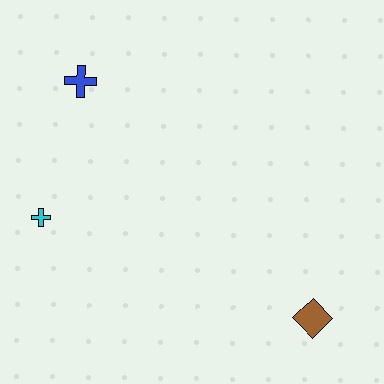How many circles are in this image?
There are no circles.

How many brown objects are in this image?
There is 1 brown object.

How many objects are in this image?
There are 3 objects.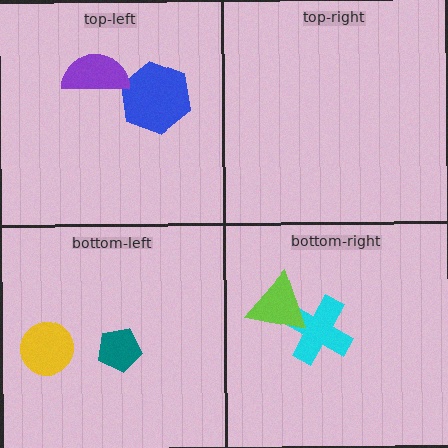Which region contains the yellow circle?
The bottom-left region.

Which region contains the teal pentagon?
The bottom-left region.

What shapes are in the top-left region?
The blue hexagon, the purple semicircle.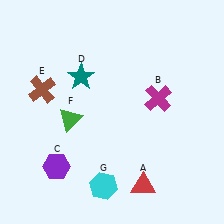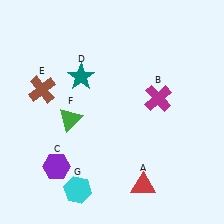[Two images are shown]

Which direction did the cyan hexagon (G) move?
The cyan hexagon (G) moved left.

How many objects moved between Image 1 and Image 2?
1 object moved between the two images.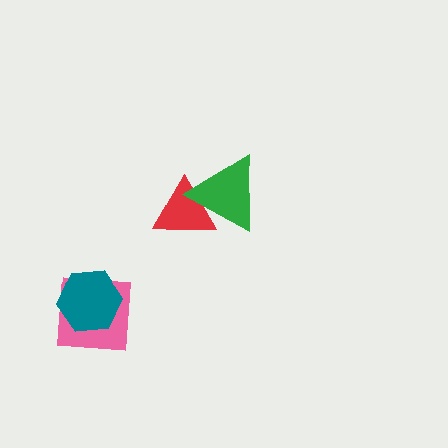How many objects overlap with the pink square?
1 object overlaps with the pink square.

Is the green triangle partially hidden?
No, no other shape covers it.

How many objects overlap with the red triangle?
1 object overlaps with the red triangle.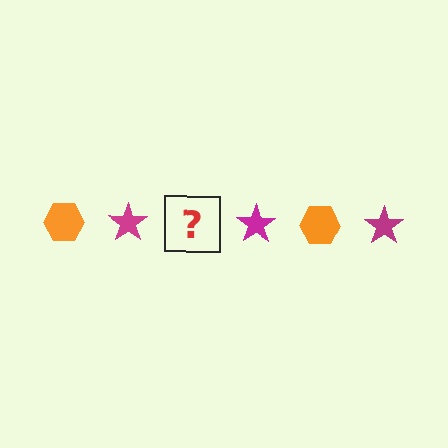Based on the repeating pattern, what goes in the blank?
The blank should be an orange hexagon.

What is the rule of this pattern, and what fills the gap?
The rule is that the pattern alternates between orange hexagon and magenta star. The gap should be filled with an orange hexagon.